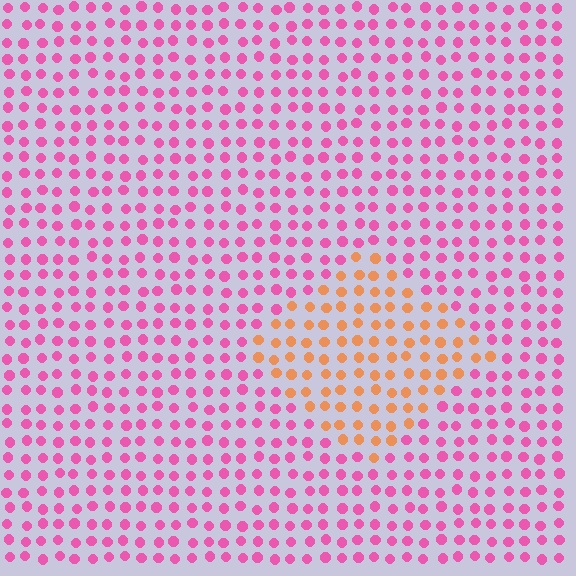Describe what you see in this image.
The image is filled with small pink elements in a uniform arrangement. A diamond-shaped region is visible where the elements are tinted to a slightly different hue, forming a subtle color boundary.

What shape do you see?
I see a diamond.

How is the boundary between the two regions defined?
The boundary is defined purely by a slight shift in hue (about 59 degrees). Spacing, size, and orientation are identical on both sides.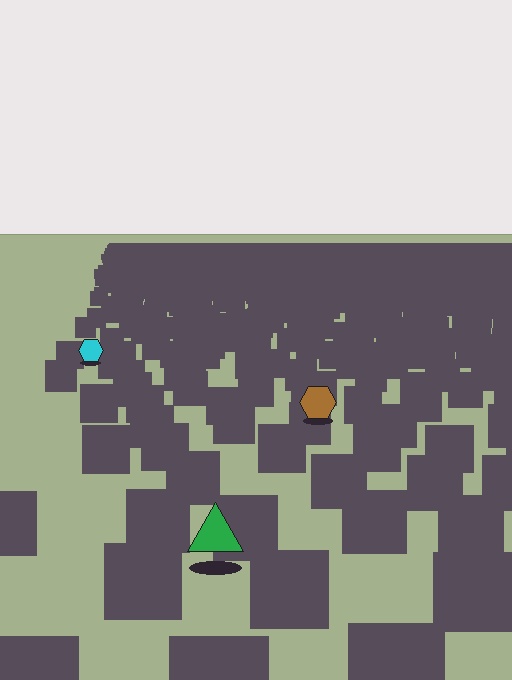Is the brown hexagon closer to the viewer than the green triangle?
No. The green triangle is closer — you can tell from the texture gradient: the ground texture is coarser near it.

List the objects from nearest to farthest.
From nearest to farthest: the green triangle, the brown hexagon, the cyan hexagon.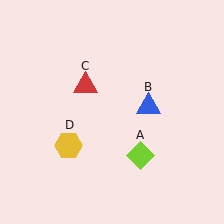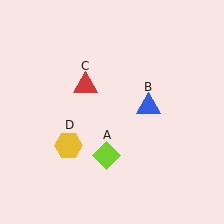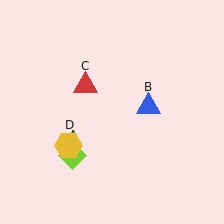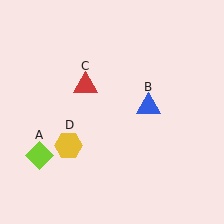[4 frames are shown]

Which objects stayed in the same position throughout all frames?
Blue triangle (object B) and red triangle (object C) and yellow hexagon (object D) remained stationary.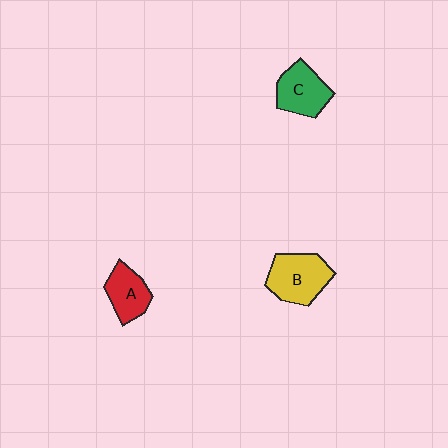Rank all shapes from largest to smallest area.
From largest to smallest: B (yellow), C (green), A (red).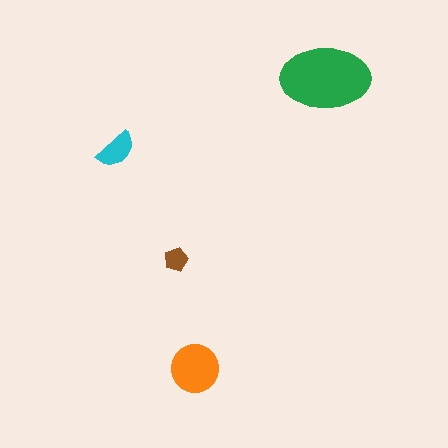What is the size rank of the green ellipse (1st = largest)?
1st.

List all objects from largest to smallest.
The green ellipse, the orange circle, the cyan semicircle, the brown pentagon.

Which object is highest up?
The green ellipse is topmost.